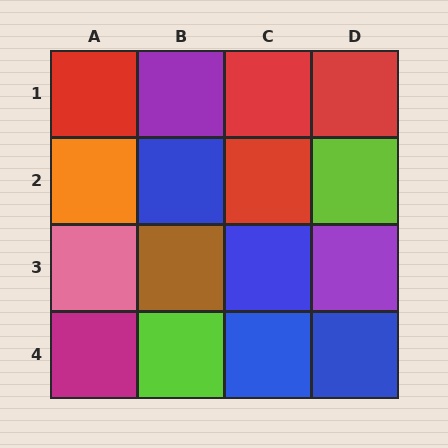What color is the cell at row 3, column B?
Brown.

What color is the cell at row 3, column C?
Blue.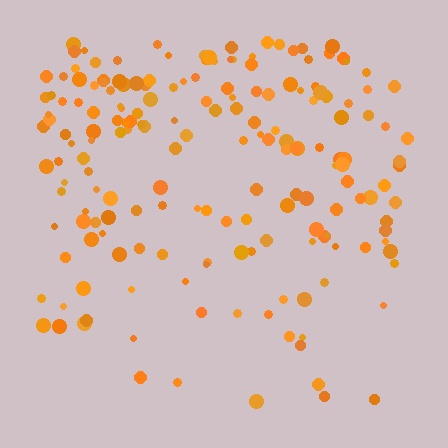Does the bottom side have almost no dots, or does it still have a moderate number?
Still a moderate number, just noticeably fewer than the top.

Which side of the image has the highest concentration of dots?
The top.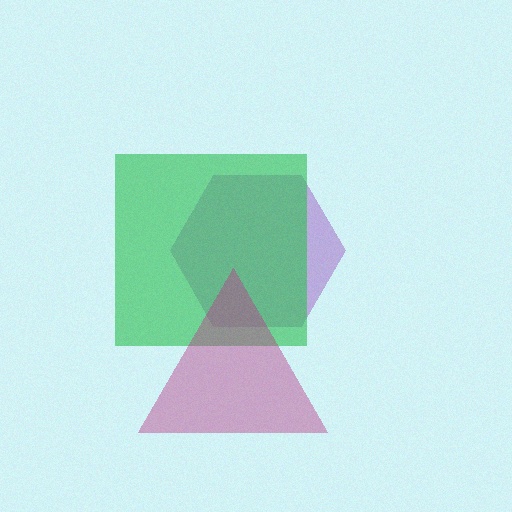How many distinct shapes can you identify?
There are 3 distinct shapes: a purple hexagon, a green square, a magenta triangle.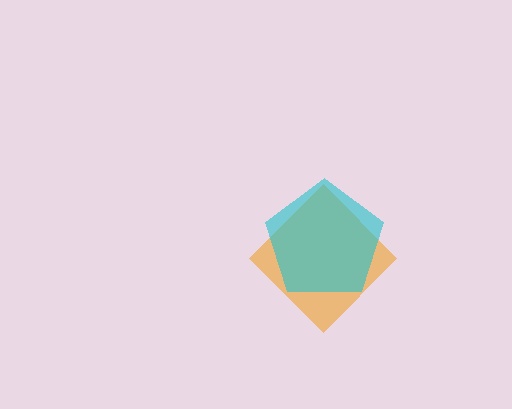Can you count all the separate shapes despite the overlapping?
Yes, there are 2 separate shapes.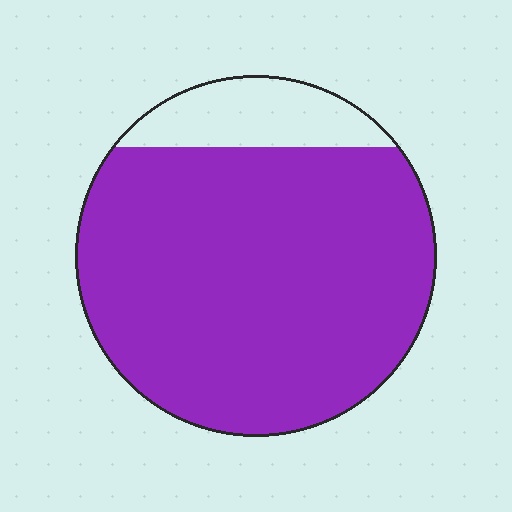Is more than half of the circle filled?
Yes.